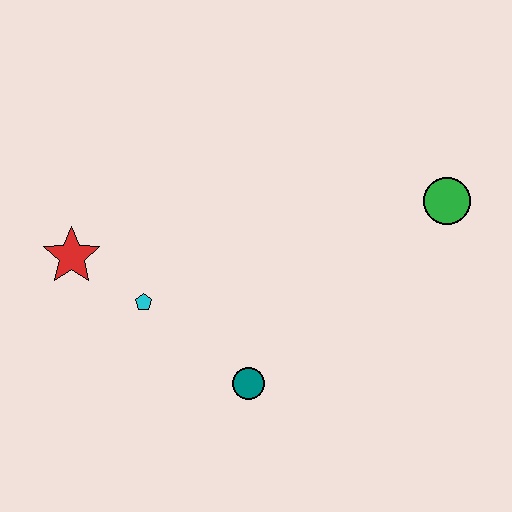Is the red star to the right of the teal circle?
No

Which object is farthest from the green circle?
The red star is farthest from the green circle.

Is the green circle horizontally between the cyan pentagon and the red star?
No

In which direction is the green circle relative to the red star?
The green circle is to the right of the red star.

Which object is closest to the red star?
The cyan pentagon is closest to the red star.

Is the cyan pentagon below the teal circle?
No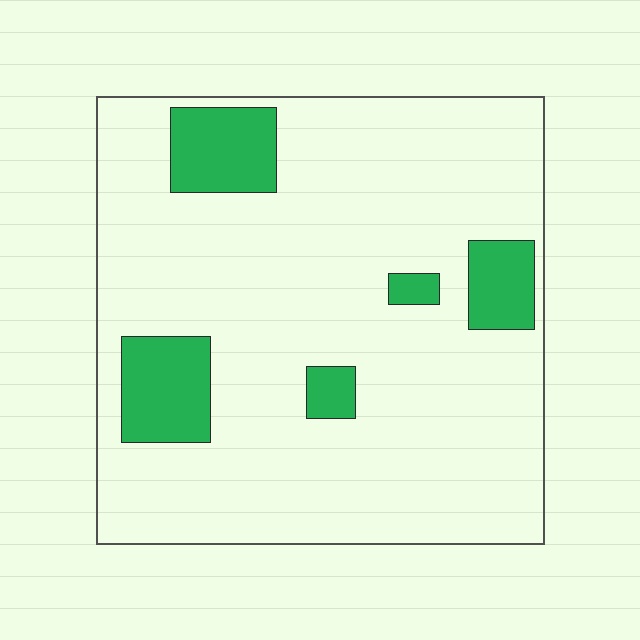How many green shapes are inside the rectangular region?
5.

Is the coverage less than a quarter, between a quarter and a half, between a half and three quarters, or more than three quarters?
Less than a quarter.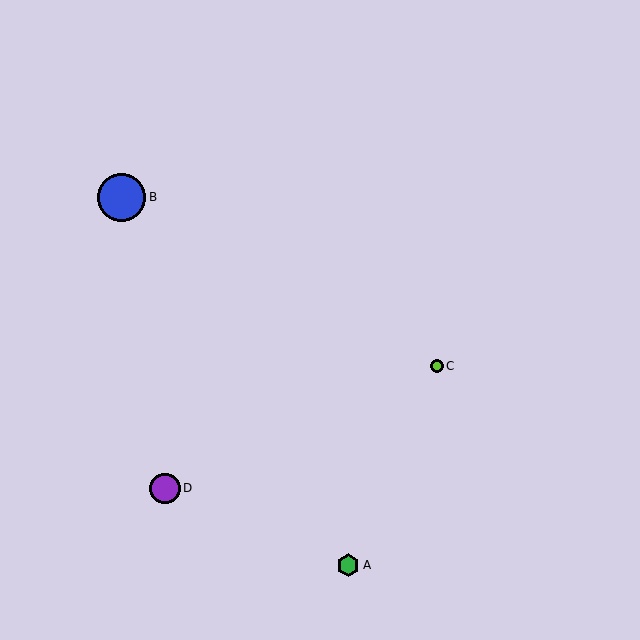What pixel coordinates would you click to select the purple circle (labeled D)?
Click at (165, 488) to select the purple circle D.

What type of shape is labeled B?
Shape B is a blue circle.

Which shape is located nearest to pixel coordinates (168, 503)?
The purple circle (labeled D) at (165, 488) is nearest to that location.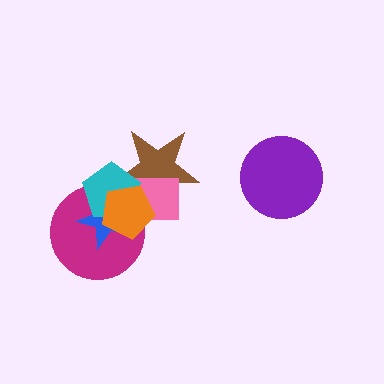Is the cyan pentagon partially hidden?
Yes, it is partially covered by another shape.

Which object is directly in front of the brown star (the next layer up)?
The pink rectangle is directly in front of the brown star.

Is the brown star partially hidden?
Yes, it is partially covered by another shape.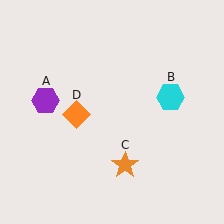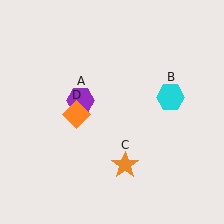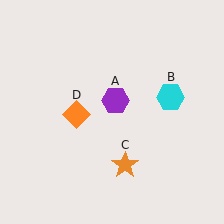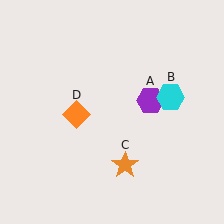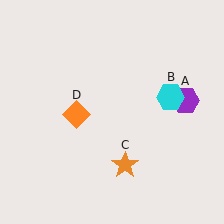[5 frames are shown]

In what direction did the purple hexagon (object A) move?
The purple hexagon (object A) moved right.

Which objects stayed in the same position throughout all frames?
Cyan hexagon (object B) and orange star (object C) and orange diamond (object D) remained stationary.